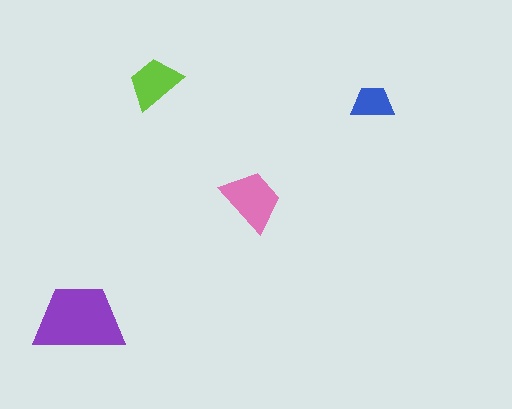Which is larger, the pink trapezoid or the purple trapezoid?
The purple one.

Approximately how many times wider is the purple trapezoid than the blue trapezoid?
About 2 times wider.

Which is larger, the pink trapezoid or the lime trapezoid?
The pink one.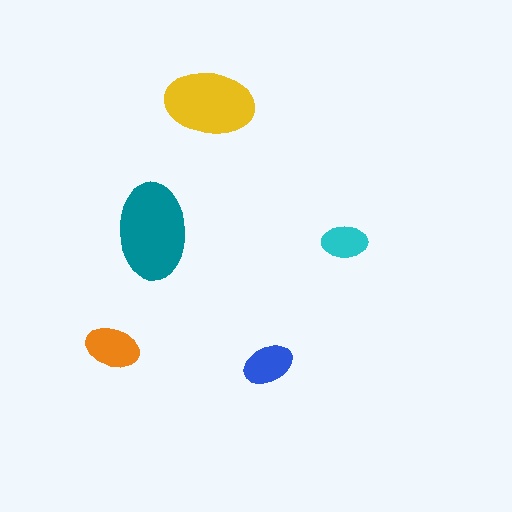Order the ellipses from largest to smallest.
the teal one, the yellow one, the orange one, the blue one, the cyan one.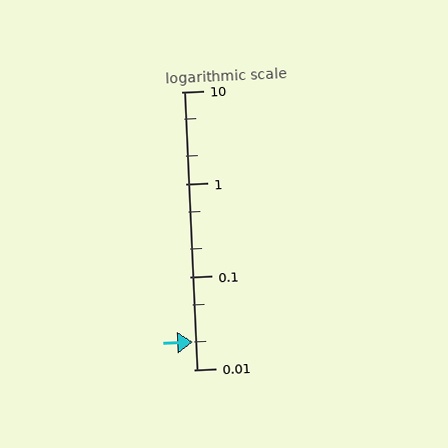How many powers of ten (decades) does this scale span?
The scale spans 3 decades, from 0.01 to 10.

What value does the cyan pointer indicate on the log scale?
The pointer indicates approximately 0.02.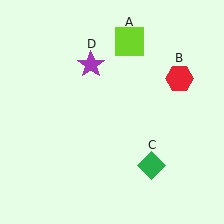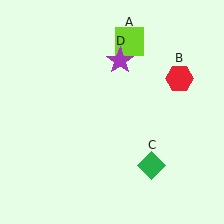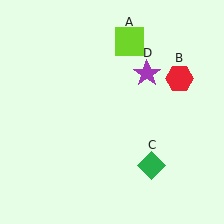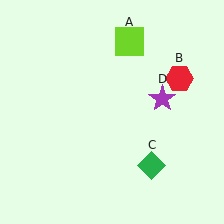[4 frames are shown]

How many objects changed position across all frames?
1 object changed position: purple star (object D).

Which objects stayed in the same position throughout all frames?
Lime square (object A) and red hexagon (object B) and green diamond (object C) remained stationary.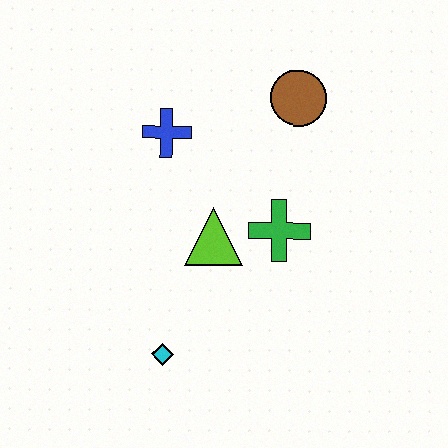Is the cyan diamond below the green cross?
Yes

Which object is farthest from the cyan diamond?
The brown circle is farthest from the cyan diamond.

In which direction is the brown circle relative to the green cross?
The brown circle is above the green cross.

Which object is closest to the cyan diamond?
The lime triangle is closest to the cyan diamond.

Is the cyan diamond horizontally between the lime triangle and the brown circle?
No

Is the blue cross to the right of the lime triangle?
No